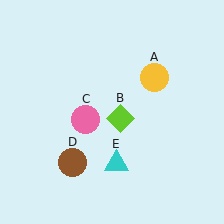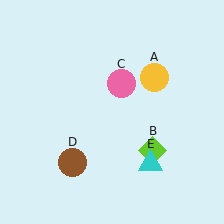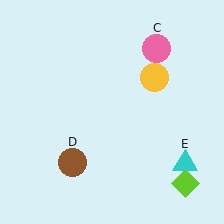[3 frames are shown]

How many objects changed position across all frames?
3 objects changed position: lime diamond (object B), pink circle (object C), cyan triangle (object E).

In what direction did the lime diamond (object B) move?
The lime diamond (object B) moved down and to the right.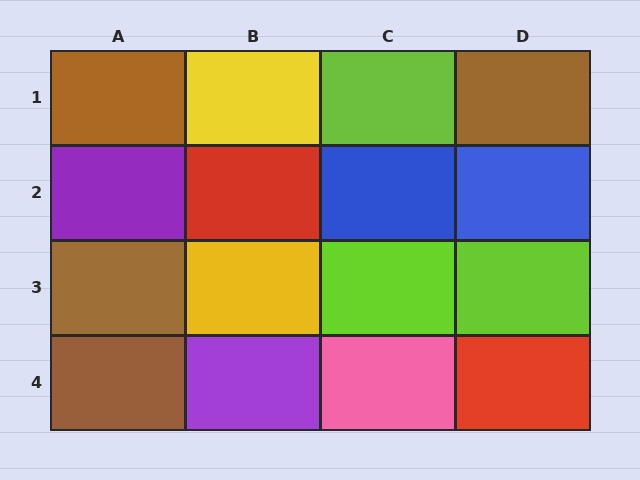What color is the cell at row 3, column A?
Brown.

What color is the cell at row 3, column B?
Yellow.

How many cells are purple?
2 cells are purple.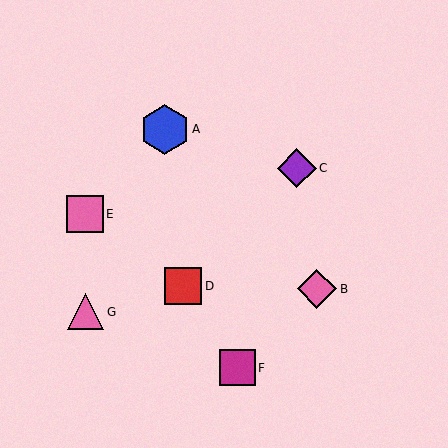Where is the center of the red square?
The center of the red square is at (183, 286).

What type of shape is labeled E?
Shape E is a pink square.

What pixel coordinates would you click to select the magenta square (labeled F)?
Click at (237, 368) to select the magenta square F.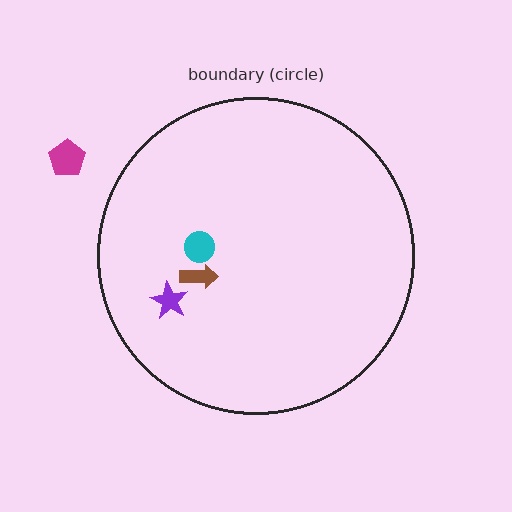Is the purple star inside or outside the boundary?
Inside.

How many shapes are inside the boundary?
3 inside, 1 outside.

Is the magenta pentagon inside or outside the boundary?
Outside.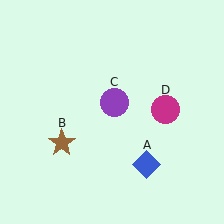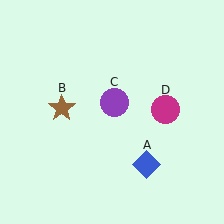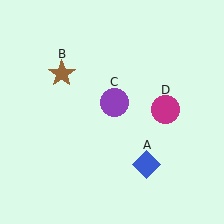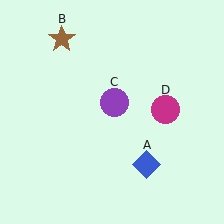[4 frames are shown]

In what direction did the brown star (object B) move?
The brown star (object B) moved up.